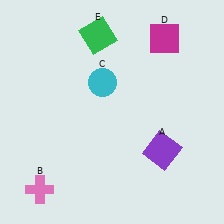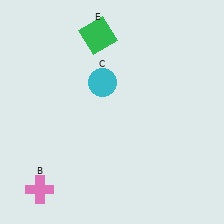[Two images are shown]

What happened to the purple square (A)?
The purple square (A) was removed in Image 2. It was in the bottom-right area of Image 1.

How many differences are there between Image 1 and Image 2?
There are 2 differences between the two images.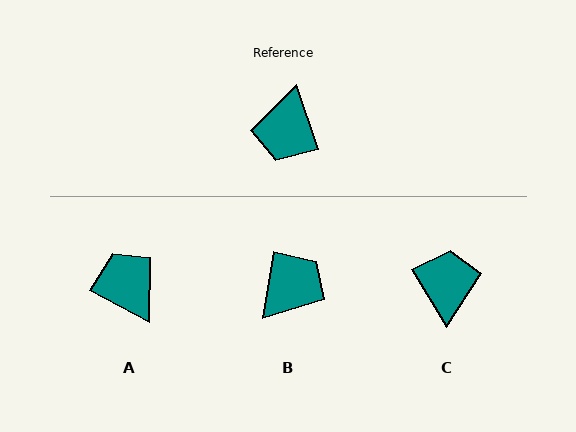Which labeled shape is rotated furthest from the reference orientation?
C, about 168 degrees away.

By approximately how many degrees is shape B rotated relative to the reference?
Approximately 152 degrees counter-clockwise.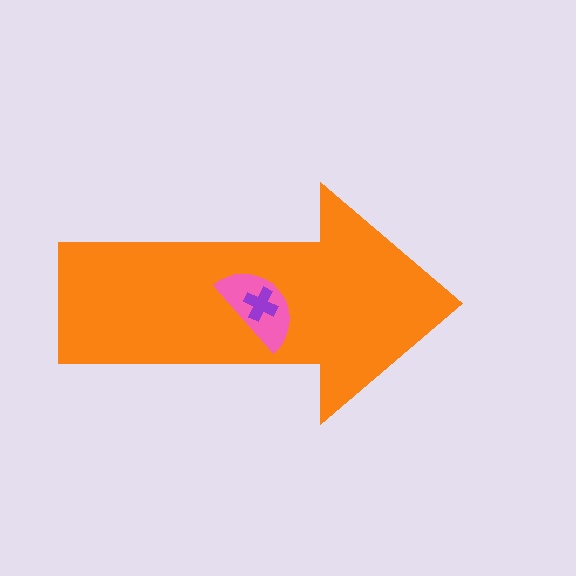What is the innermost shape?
The purple cross.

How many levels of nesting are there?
3.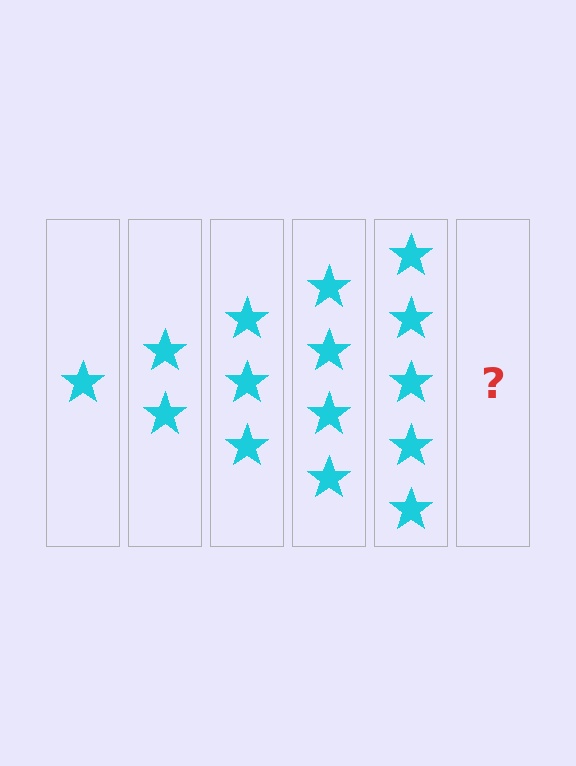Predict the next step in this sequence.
The next step is 6 stars.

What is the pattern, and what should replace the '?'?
The pattern is that each step adds one more star. The '?' should be 6 stars.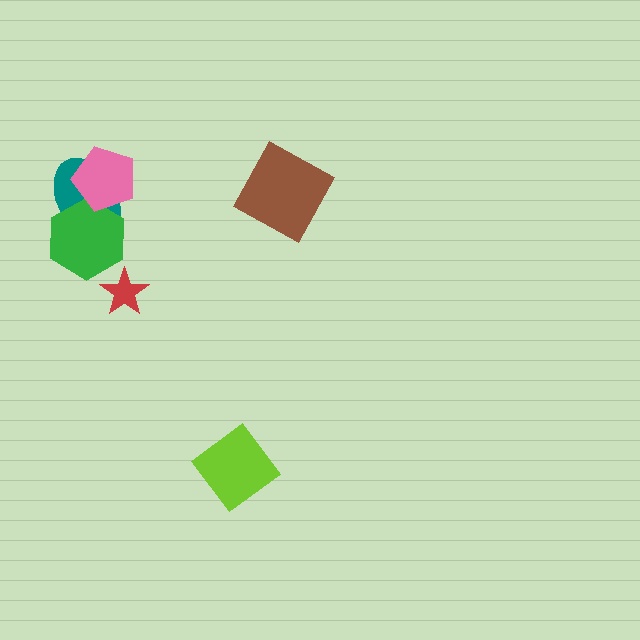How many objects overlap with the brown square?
0 objects overlap with the brown square.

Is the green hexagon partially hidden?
Yes, it is partially covered by another shape.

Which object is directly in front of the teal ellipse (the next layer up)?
The green hexagon is directly in front of the teal ellipse.